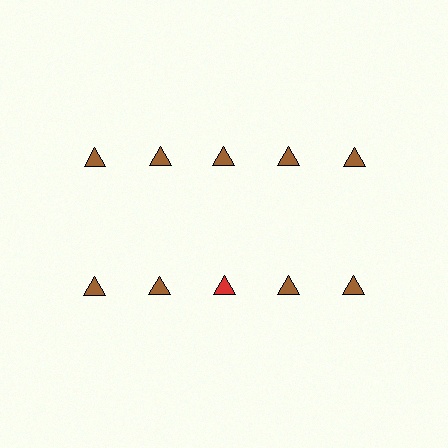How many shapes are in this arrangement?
There are 10 shapes arranged in a grid pattern.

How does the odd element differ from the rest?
It has a different color: red instead of brown.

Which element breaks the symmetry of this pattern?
The red triangle in the second row, center column breaks the symmetry. All other shapes are brown triangles.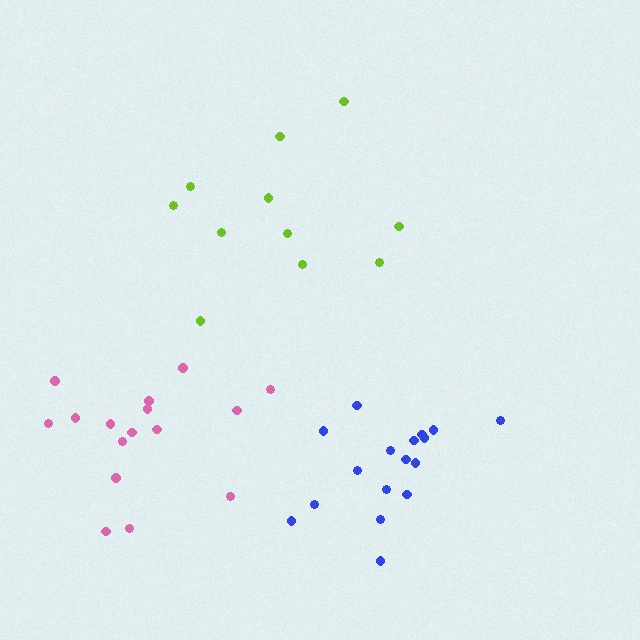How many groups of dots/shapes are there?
There are 3 groups.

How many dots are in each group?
Group 1: 11 dots, Group 2: 17 dots, Group 3: 16 dots (44 total).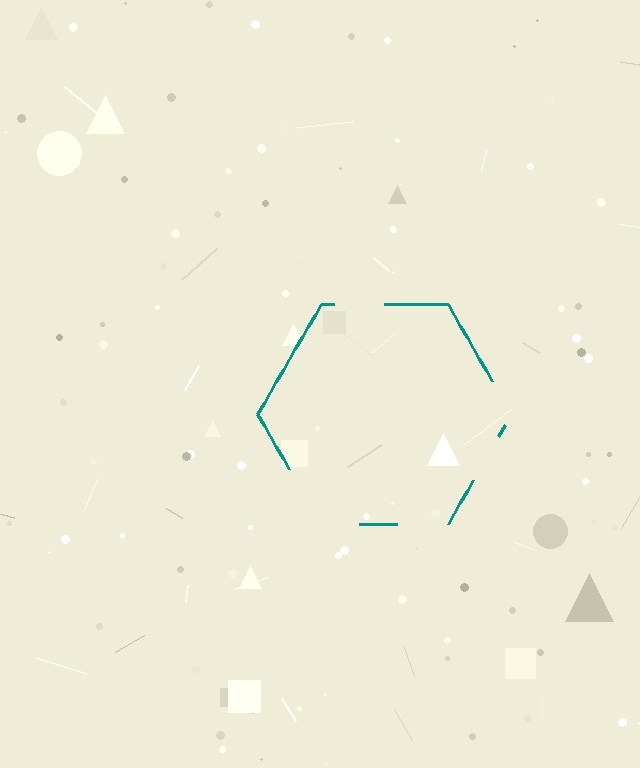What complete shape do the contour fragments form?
The contour fragments form a hexagon.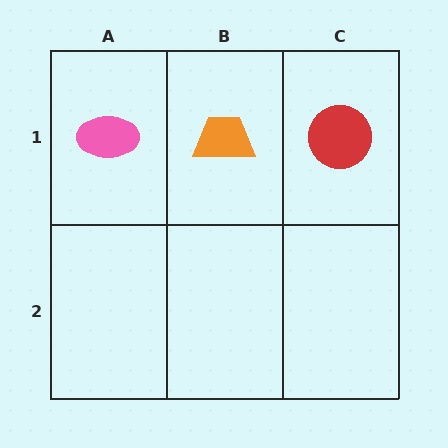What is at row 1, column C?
A red circle.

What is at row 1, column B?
An orange trapezoid.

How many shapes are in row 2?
0 shapes.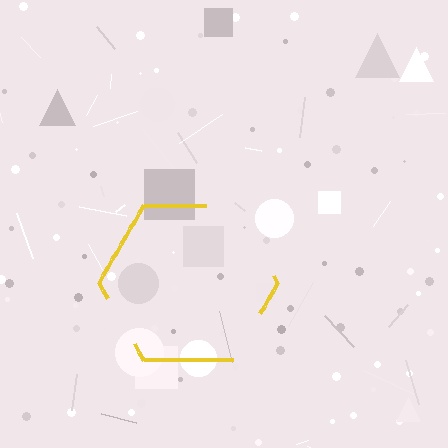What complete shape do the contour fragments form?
The contour fragments form a hexagon.